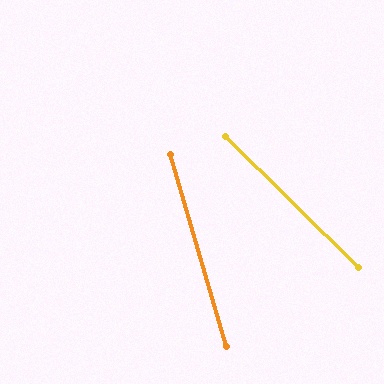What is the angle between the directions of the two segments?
Approximately 29 degrees.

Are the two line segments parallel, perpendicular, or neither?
Neither parallel nor perpendicular — they differ by about 29°.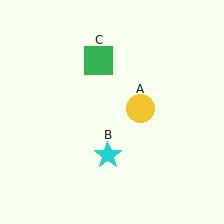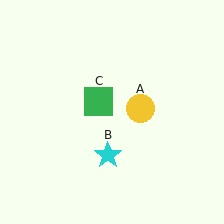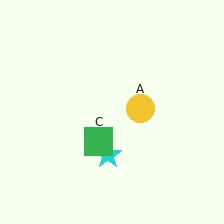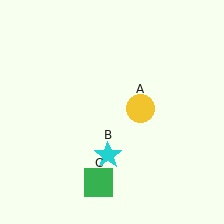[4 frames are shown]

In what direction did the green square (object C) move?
The green square (object C) moved down.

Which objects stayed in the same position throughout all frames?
Yellow circle (object A) and cyan star (object B) remained stationary.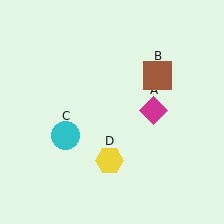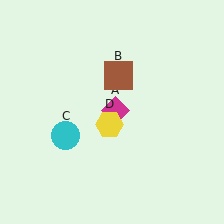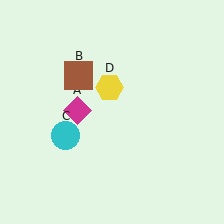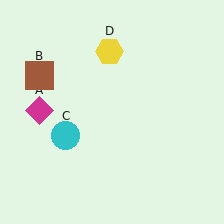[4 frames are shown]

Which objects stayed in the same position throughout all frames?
Cyan circle (object C) remained stationary.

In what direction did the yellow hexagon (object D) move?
The yellow hexagon (object D) moved up.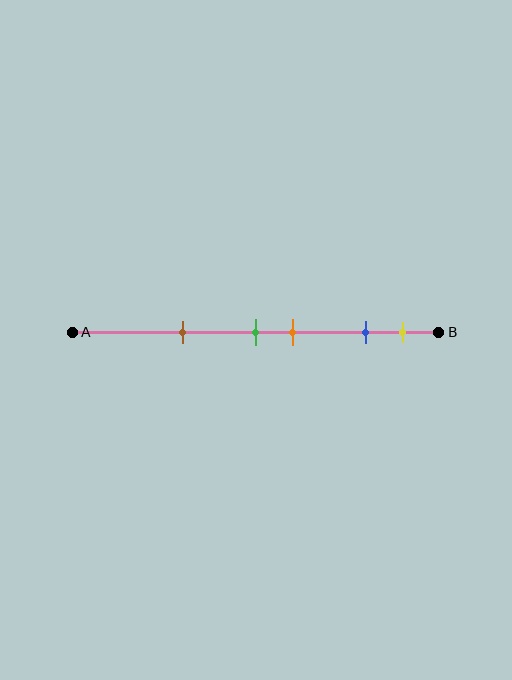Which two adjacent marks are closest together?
The green and orange marks are the closest adjacent pair.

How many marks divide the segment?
There are 5 marks dividing the segment.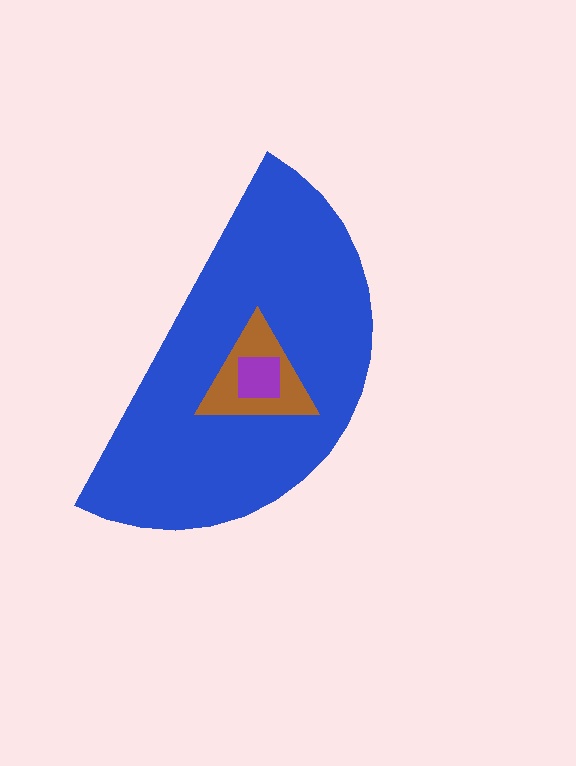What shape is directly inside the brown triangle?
The purple square.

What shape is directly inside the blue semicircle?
The brown triangle.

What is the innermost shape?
The purple square.